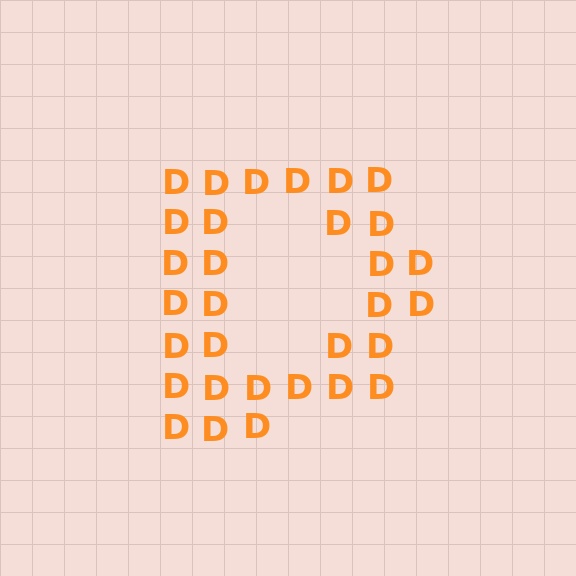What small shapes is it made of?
It is made of small letter D's.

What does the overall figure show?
The overall figure shows the letter D.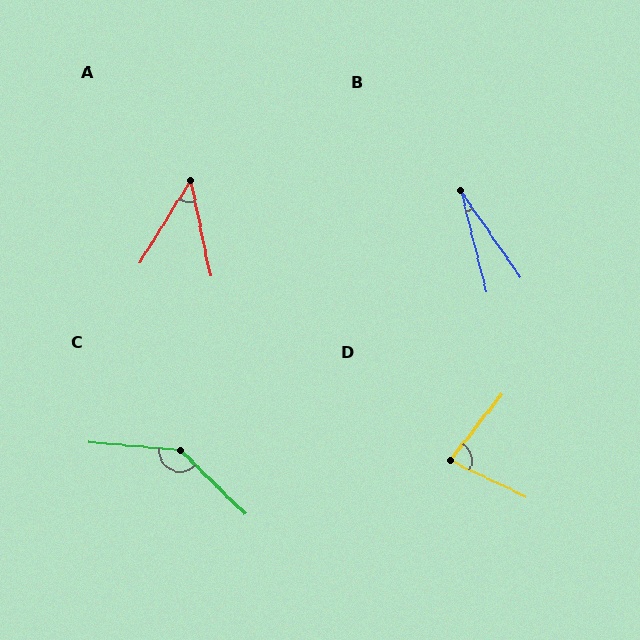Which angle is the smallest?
B, at approximately 21 degrees.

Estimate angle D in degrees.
Approximately 78 degrees.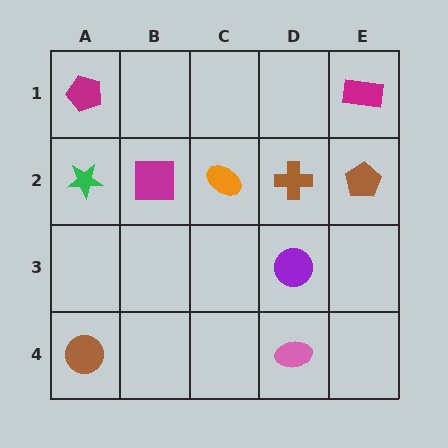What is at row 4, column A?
A brown circle.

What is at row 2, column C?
An orange ellipse.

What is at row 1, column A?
A magenta pentagon.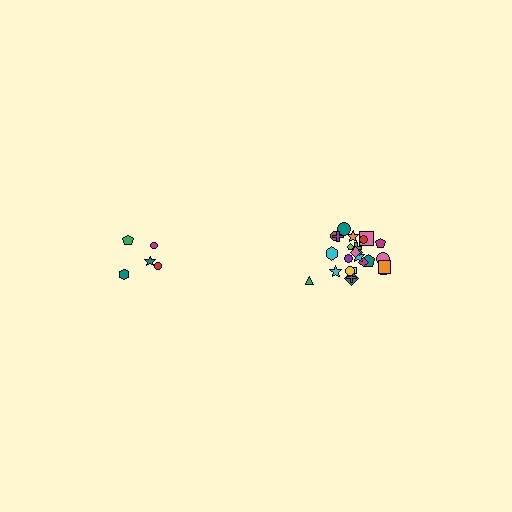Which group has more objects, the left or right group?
The right group.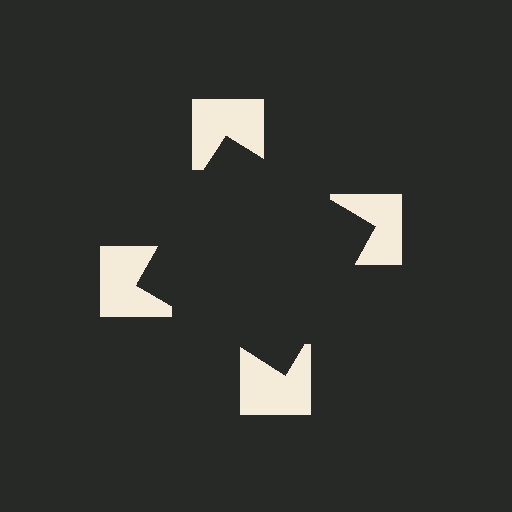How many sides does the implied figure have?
4 sides.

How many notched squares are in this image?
There are 4 — one at each vertex of the illusory square.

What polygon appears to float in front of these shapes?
An illusory square — its edges are inferred from the aligned wedge cuts in the notched squares, not physically drawn.